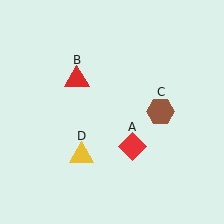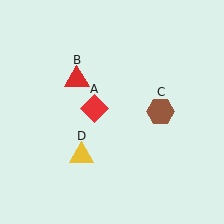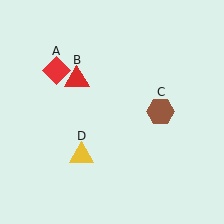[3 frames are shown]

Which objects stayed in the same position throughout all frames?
Red triangle (object B) and brown hexagon (object C) and yellow triangle (object D) remained stationary.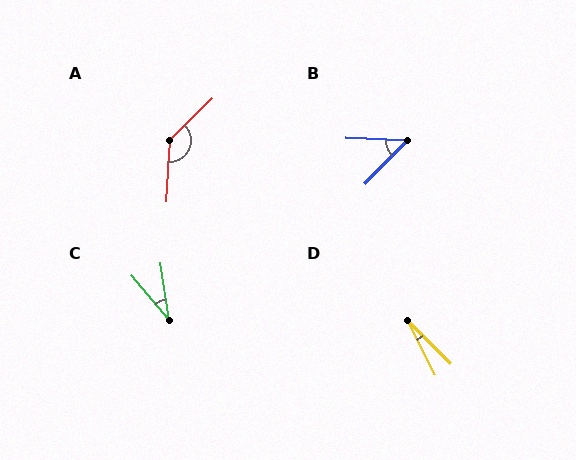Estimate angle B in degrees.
Approximately 48 degrees.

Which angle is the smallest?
D, at approximately 19 degrees.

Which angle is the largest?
A, at approximately 138 degrees.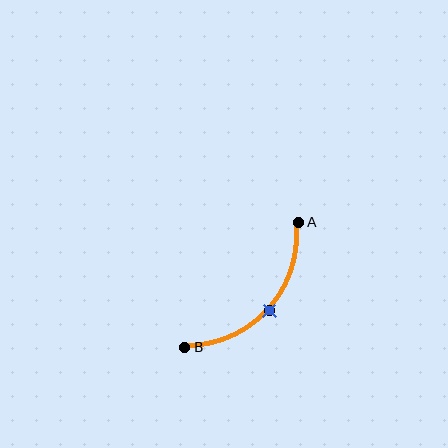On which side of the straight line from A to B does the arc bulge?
The arc bulges below and to the right of the straight line connecting A and B.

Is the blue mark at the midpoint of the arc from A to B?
Yes. The blue mark lies on the arc at equal arc-length from both A and B — it is the arc midpoint.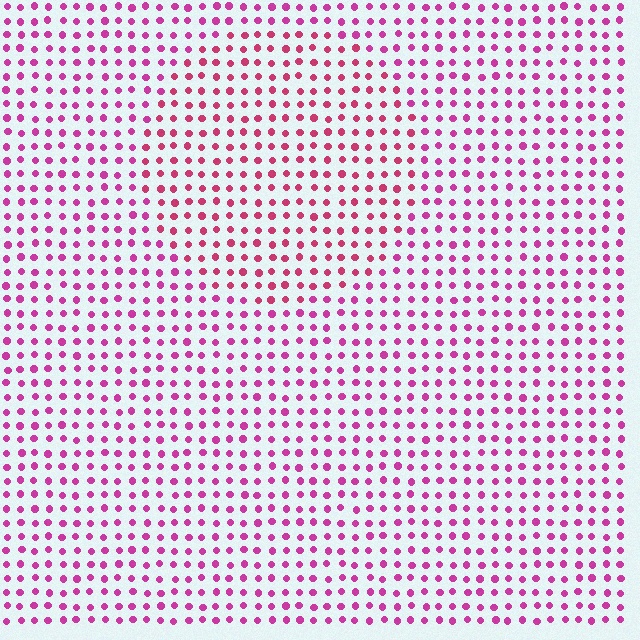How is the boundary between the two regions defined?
The boundary is defined purely by a slight shift in hue (about 21 degrees). Spacing, size, and orientation are identical on both sides.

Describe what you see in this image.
The image is filled with small magenta elements in a uniform arrangement. A circle-shaped region is visible where the elements are tinted to a slightly different hue, forming a subtle color boundary.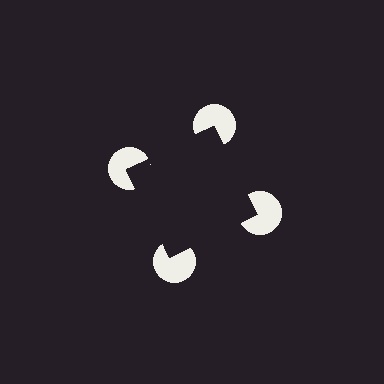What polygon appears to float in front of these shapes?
An illusory square — its edges are inferred from the aligned wedge cuts in the pac-man discs, not physically drawn.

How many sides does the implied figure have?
4 sides.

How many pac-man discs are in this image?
There are 4 — one at each vertex of the illusory square.